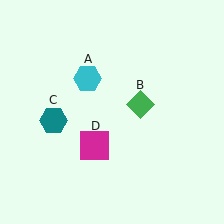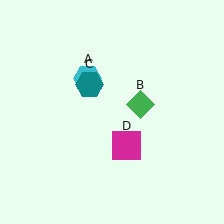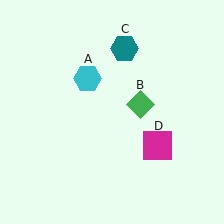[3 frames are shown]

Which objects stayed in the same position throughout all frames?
Cyan hexagon (object A) and green diamond (object B) remained stationary.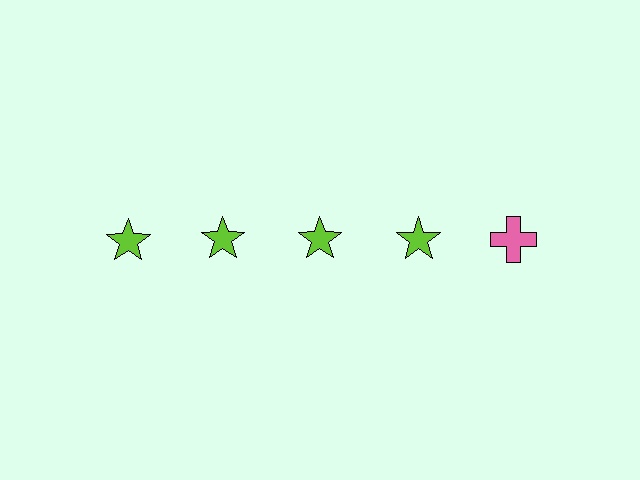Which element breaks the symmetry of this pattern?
The pink cross in the top row, rightmost column breaks the symmetry. All other shapes are lime stars.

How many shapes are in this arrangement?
There are 5 shapes arranged in a grid pattern.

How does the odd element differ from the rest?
It differs in both color (pink instead of lime) and shape (cross instead of star).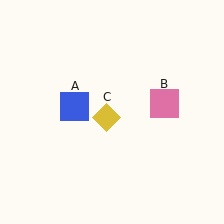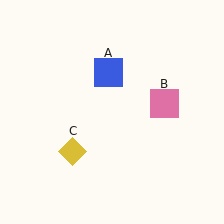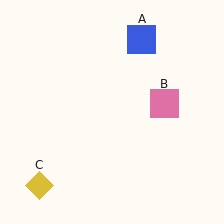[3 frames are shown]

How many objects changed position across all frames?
2 objects changed position: blue square (object A), yellow diamond (object C).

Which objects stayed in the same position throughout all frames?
Pink square (object B) remained stationary.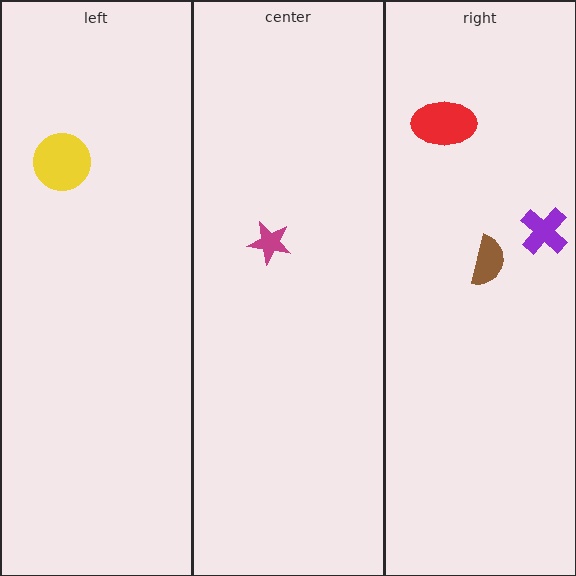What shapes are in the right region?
The brown semicircle, the red ellipse, the purple cross.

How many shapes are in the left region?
1.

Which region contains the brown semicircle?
The right region.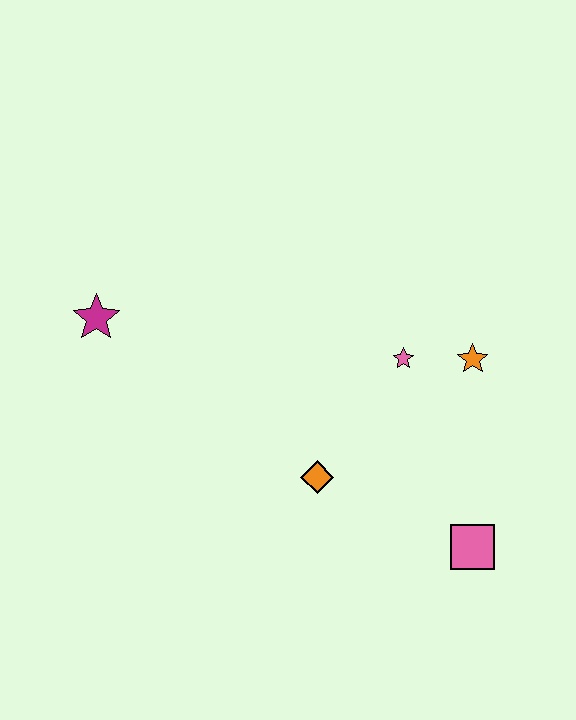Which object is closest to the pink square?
The orange diamond is closest to the pink square.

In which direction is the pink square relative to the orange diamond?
The pink square is to the right of the orange diamond.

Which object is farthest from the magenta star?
The pink square is farthest from the magenta star.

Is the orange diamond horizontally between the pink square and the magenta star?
Yes